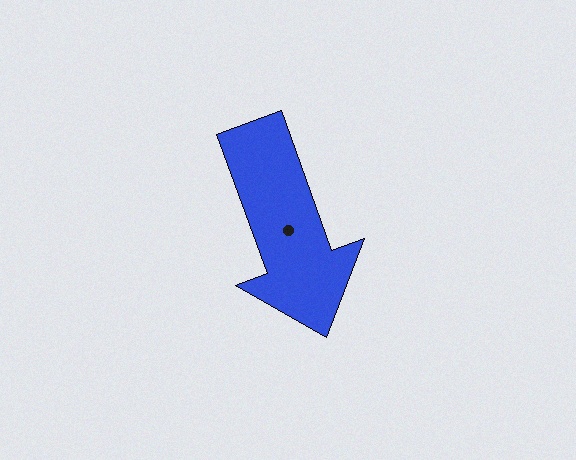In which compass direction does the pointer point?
South.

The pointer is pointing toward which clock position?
Roughly 5 o'clock.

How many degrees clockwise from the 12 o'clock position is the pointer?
Approximately 160 degrees.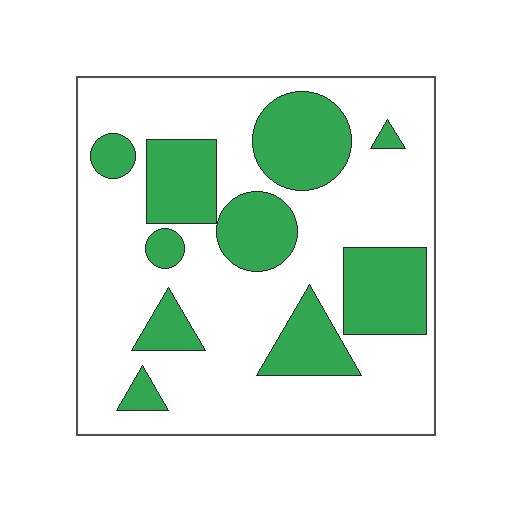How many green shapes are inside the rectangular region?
10.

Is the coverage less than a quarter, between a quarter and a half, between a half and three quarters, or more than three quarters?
Between a quarter and a half.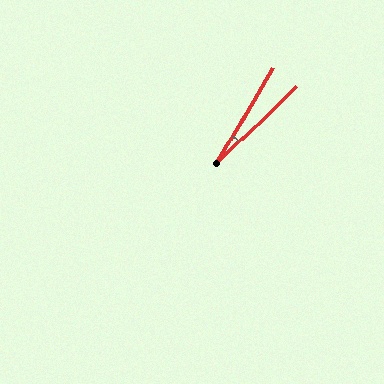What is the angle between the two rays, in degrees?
Approximately 15 degrees.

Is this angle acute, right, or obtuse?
It is acute.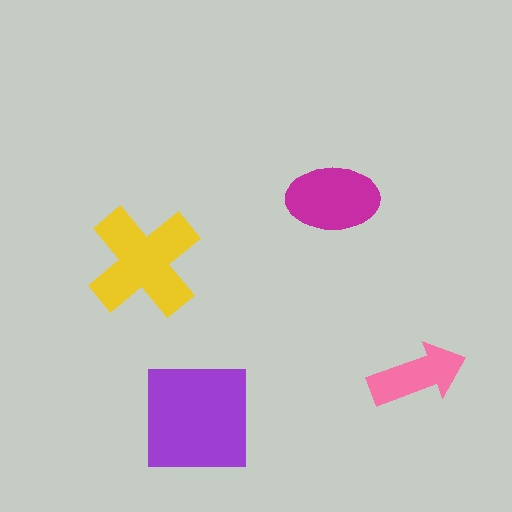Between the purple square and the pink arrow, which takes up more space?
The purple square.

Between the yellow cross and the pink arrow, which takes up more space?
The yellow cross.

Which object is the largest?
The purple square.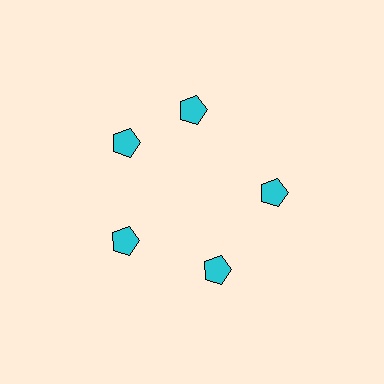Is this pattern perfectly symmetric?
No. The 5 cyan pentagons are arranged in a ring, but one element near the 1 o'clock position is rotated out of alignment along the ring, breaking the 5-fold rotational symmetry.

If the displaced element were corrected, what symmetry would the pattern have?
It would have 5-fold rotational symmetry — the pattern would map onto itself every 72 degrees.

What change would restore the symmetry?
The symmetry would be restored by rotating it back into even spacing with its neighbors so that all 5 pentagons sit at equal angles and equal distance from the center.